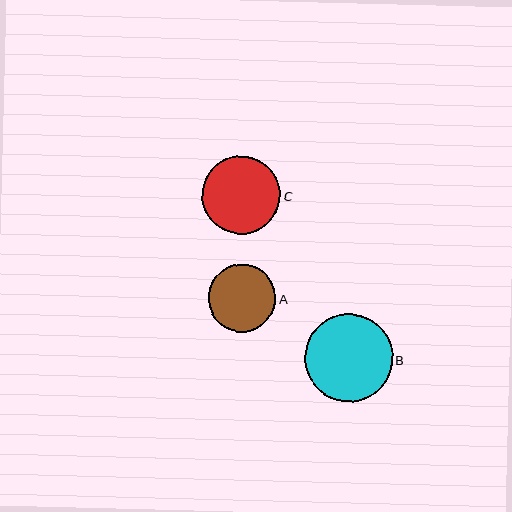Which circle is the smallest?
Circle A is the smallest with a size of approximately 68 pixels.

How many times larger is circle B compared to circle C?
Circle B is approximately 1.1 times the size of circle C.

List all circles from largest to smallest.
From largest to smallest: B, C, A.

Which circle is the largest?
Circle B is the largest with a size of approximately 87 pixels.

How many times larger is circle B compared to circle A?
Circle B is approximately 1.3 times the size of circle A.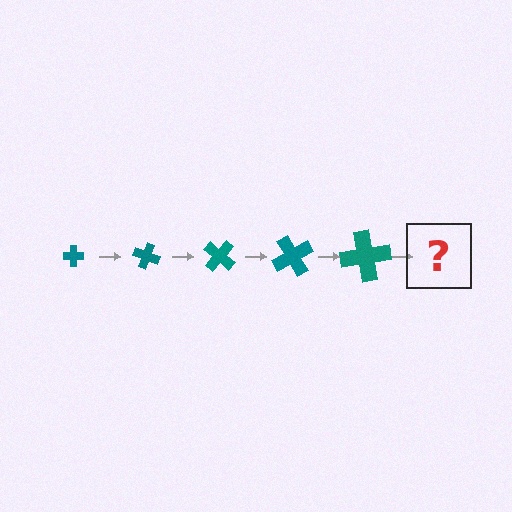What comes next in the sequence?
The next element should be a cross, larger than the previous one and rotated 100 degrees from the start.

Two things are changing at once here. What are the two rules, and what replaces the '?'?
The two rules are that the cross grows larger each step and it rotates 20 degrees each step. The '?' should be a cross, larger than the previous one and rotated 100 degrees from the start.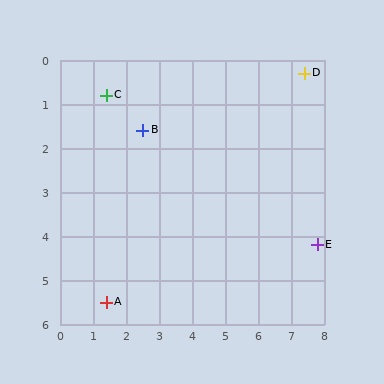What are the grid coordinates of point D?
Point D is at approximately (7.4, 0.3).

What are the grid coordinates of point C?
Point C is at approximately (1.4, 0.8).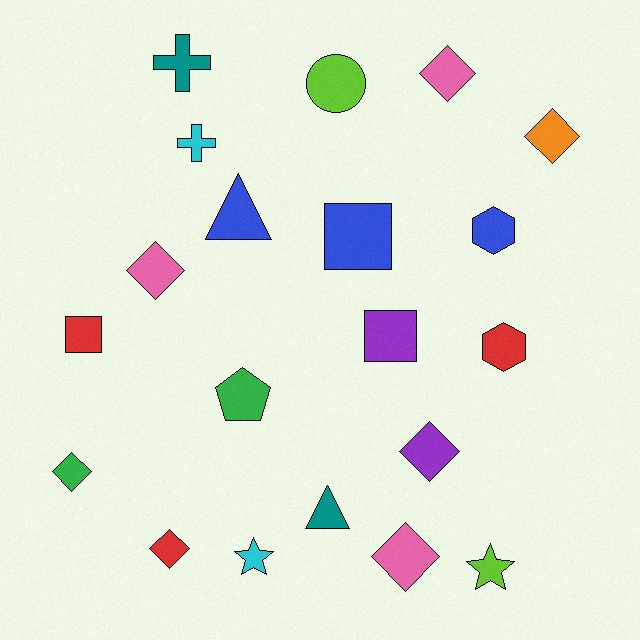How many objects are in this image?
There are 20 objects.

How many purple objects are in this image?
There are 2 purple objects.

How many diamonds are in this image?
There are 7 diamonds.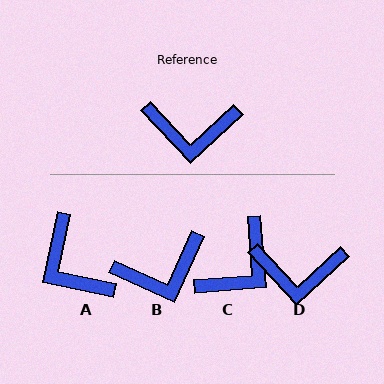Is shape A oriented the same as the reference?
No, it is off by about 54 degrees.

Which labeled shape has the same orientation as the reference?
D.